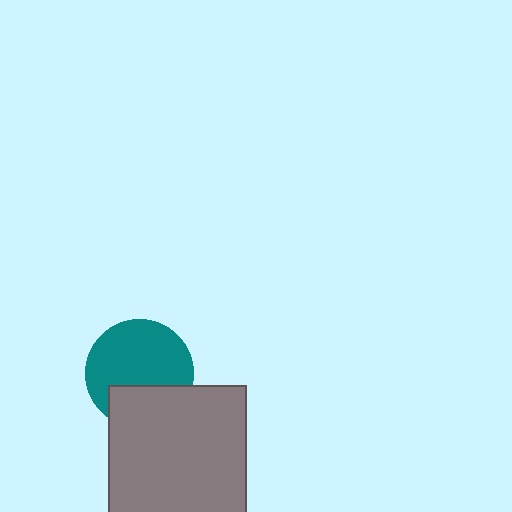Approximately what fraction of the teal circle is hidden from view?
Roughly 31% of the teal circle is hidden behind the gray square.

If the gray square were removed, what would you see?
You would see the complete teal circle.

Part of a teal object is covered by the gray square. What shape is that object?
It is a circle.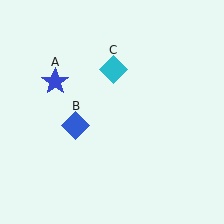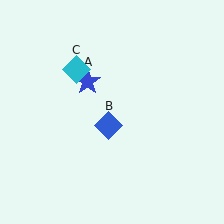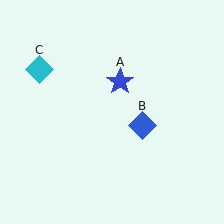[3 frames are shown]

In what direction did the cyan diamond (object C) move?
The cyan diamond (object C) moved left.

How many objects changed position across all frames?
3 objects changed position: blue star (object A), blue diamond (object B), cyan diamond (object C).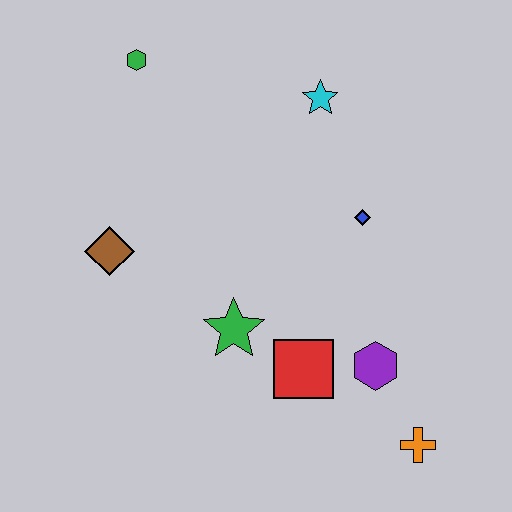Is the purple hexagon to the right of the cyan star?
Yes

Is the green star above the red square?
Yes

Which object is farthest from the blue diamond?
The green hexagon is farthest from the blue diamond.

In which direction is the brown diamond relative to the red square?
The brown diamond is to the left of the red square.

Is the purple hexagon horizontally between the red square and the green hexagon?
No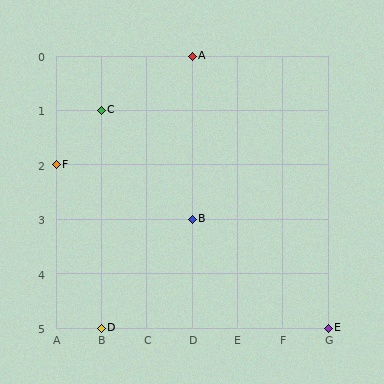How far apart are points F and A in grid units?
Points F and A are 3 columns and 2 rows apart (about 3.6 grid units diagonally).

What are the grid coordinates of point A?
Point A is at grid coordinates (D, 0).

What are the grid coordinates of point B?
Point B is at grid coordinates (D, 3).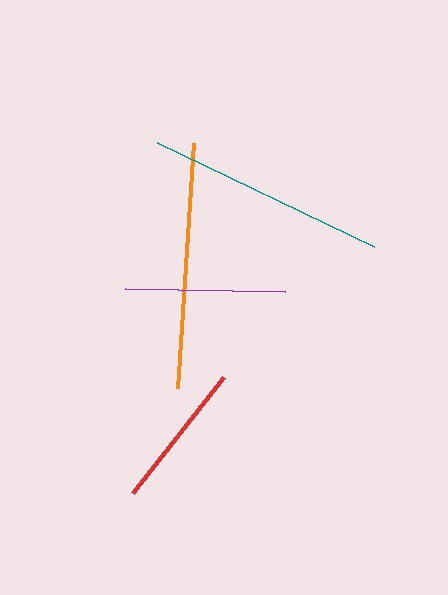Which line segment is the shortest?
The red line is the shortest at approximately 148 pixels.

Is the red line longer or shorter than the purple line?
The purple line is longer than the red line.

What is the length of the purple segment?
The purple segment is approximately 161 pixels long.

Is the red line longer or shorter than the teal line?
The teal line is longer than the red line.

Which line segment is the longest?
The orange line is the longest at approximately 245 pixels.